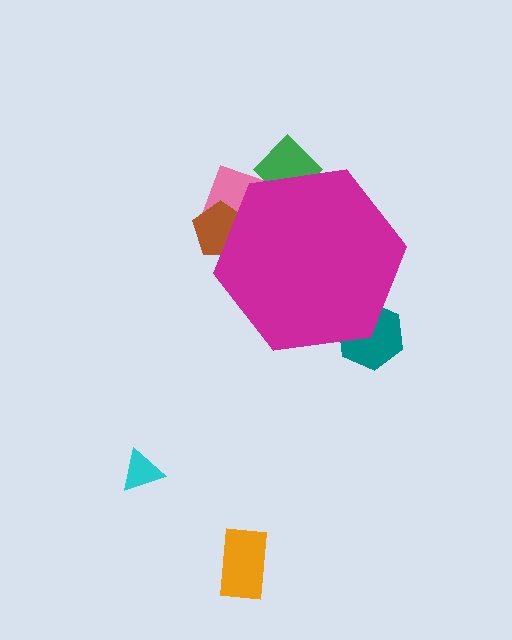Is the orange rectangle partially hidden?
No, the orange rectangle is fully visible.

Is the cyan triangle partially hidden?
No, the cyan triangle is fully visible.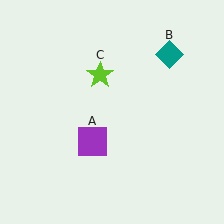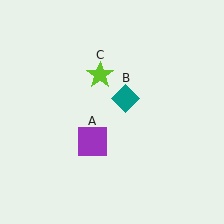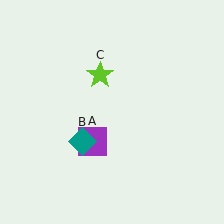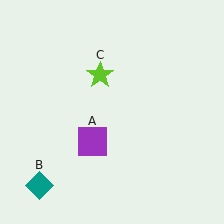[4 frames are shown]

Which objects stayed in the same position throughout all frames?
Purple square (object A) and lime star (object C) remained stationary.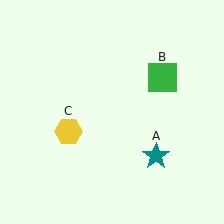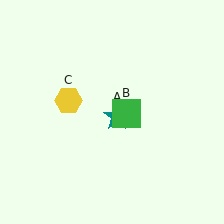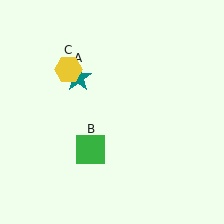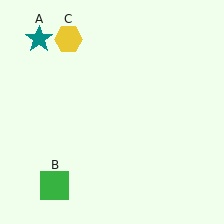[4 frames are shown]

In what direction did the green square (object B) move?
The green square (object B) moved down and to the left.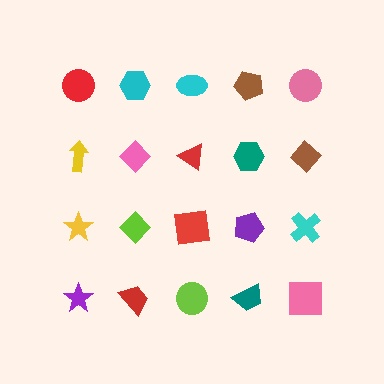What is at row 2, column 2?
A pink diamond.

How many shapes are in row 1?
5 shapes.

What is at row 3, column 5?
A cyan cross.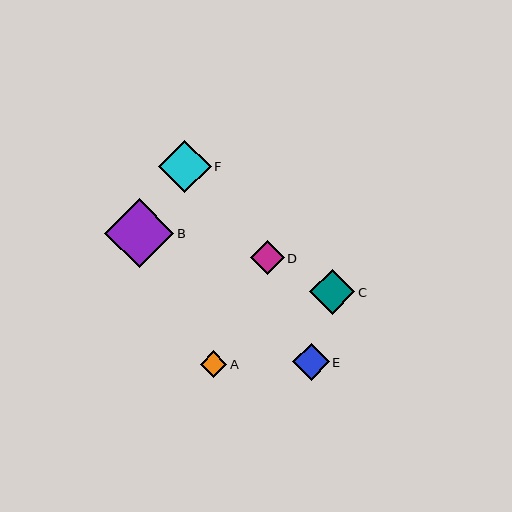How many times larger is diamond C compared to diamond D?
Diamond C is approximately 1.3 times the size of diamond D.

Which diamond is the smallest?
Diamond A is the smallest with a size of approximately 26 pixels.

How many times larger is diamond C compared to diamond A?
Diamond C is approximately 1.7 times the size of diamond A.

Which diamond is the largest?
Diamond B is the largest with a size of approximately 70 pixels.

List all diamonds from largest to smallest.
From largest to smallest: B, F, C, E, D, A.